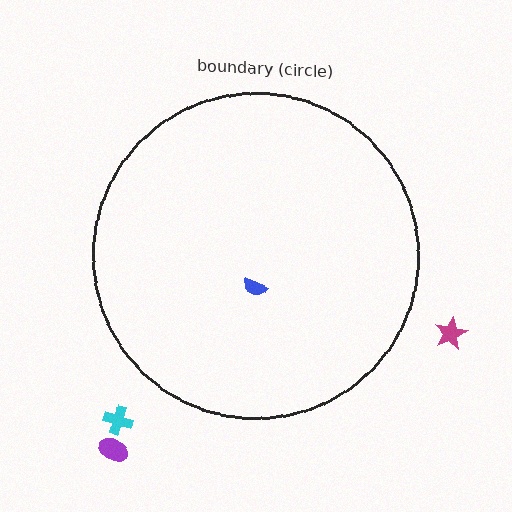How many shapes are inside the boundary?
1 inside, 3 outside.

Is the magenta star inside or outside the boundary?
Outside.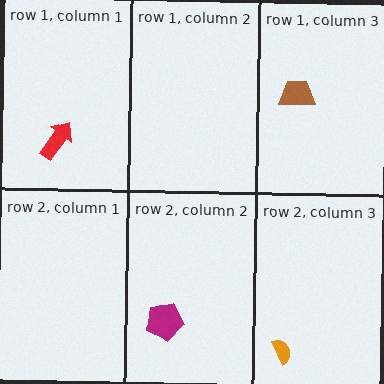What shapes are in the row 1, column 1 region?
The red arrow.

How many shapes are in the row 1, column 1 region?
1.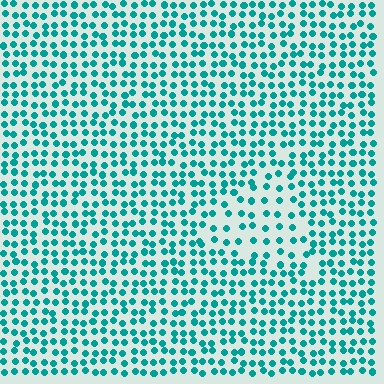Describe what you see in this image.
The image contains small teal elements arranged at two different densities. A triangle-shaped region is visible where the elements are less densely packed than the surrounding area.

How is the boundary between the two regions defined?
The boundary is defined by a change in element density (approximately 1.7x ratio). All elements are the same color, size, and shape.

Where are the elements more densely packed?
The elements are more densely packed outside the triangle boundary.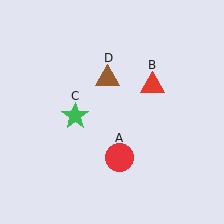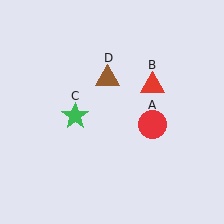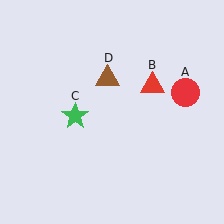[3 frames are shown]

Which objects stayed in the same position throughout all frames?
Red triangle (object B) and green star (object C) and brown triangle (object D) remained stationary.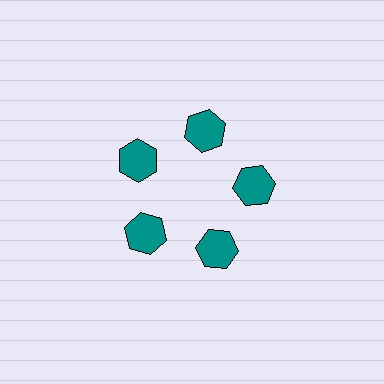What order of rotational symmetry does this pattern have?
This pattern has 5-fold rotational symmetry.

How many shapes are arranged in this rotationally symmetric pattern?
There are 5 shapes, arranged in 5 groups of 1.